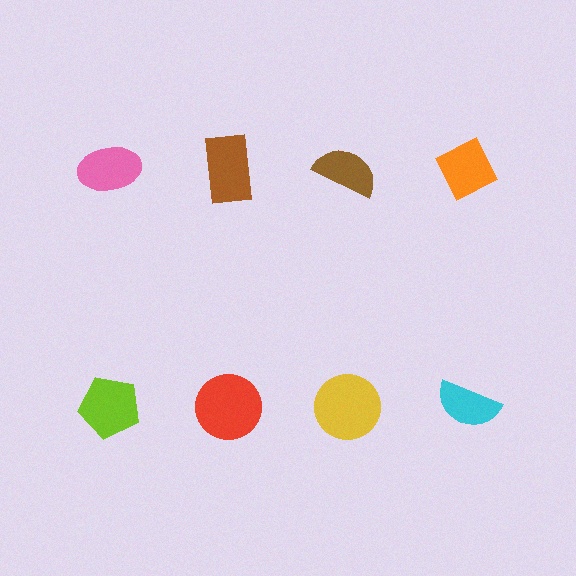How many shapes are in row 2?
4 shapes.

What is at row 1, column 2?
A brown rectangle.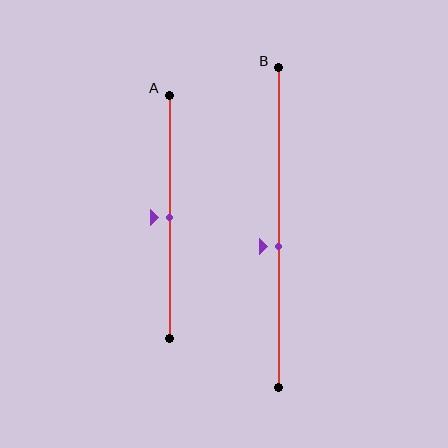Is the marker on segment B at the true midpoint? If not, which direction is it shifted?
No, the marker on segment B is shifted downward by about 6% of the segment length.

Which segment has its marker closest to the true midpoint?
Segment A has its marker closest to the true midpoint.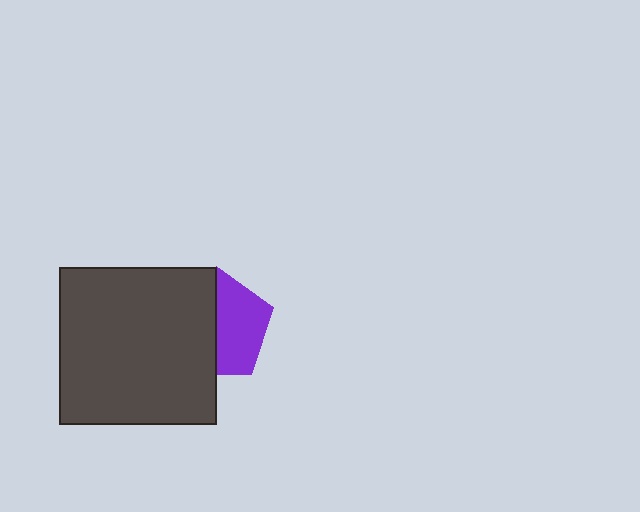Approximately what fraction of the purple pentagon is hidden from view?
Roughly 51% of the purple pentagon is hidden behind the dark gray square.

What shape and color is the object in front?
The object in front is a dark gray square.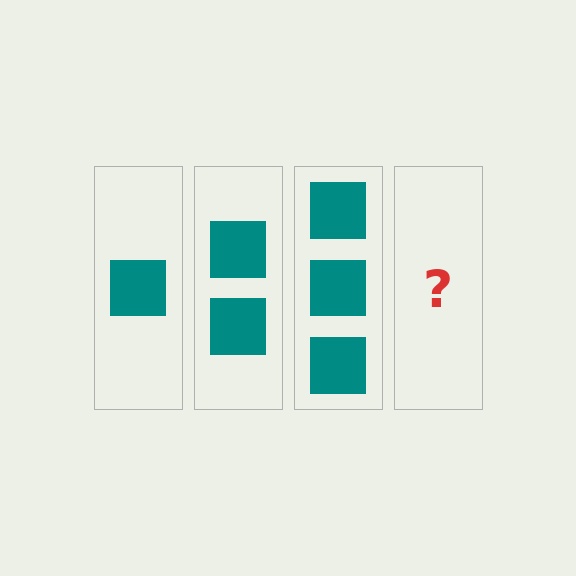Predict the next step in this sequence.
The next step is 4 squares.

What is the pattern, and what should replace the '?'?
The pattern is that each step adds one more square. The '?' should be 4 squares.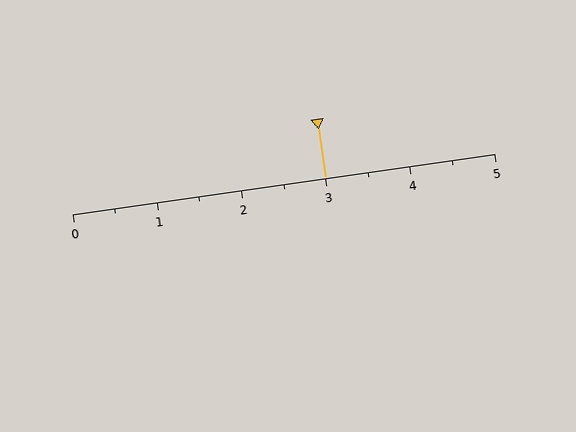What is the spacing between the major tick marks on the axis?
The major ticks are spaced 1 apart.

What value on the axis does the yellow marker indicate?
The marker indicates approximately 3.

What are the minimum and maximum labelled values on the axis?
The axis runs from 0 to 5.